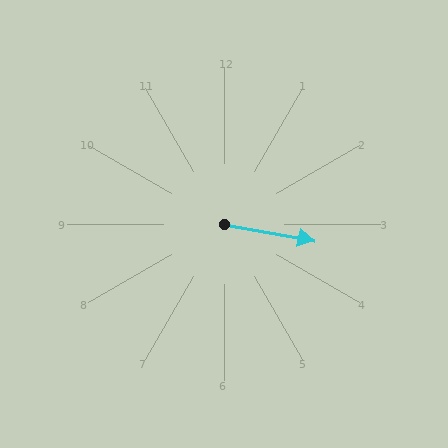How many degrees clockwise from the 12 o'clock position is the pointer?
Approximately 100 degrees.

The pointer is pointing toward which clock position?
Roughly 3 o'clock.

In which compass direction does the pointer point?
East.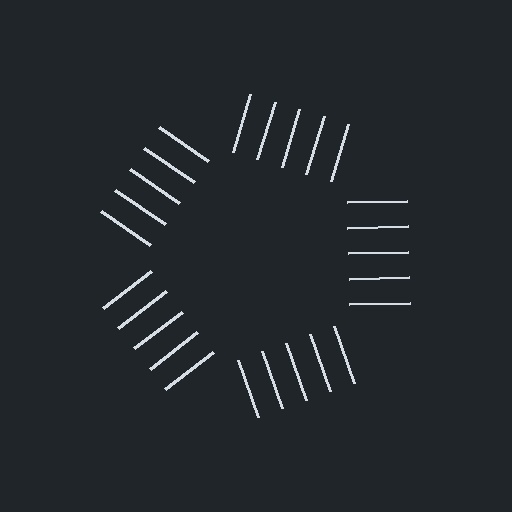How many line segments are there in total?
25 — 5 along each of the 5 edges.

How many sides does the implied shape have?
5 sides — the line-ends trace a pentagon.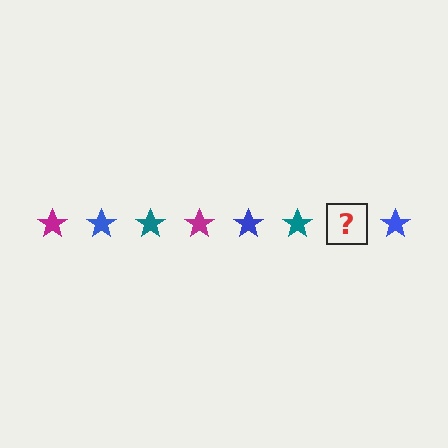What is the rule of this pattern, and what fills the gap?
The rule is that the pattern cycles through magenta, blue, teal stars. The gap should be filled with a magenta star.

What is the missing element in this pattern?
The missing element is a magenta star.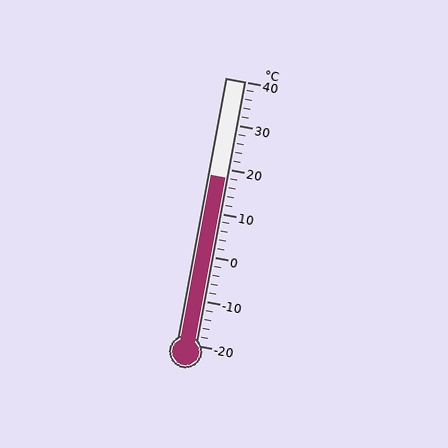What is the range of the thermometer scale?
The thermometer scale ranges from -20°C to 40°C.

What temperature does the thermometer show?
The thermometer shows approximately 18°C.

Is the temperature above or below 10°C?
The temperature is above 10°C.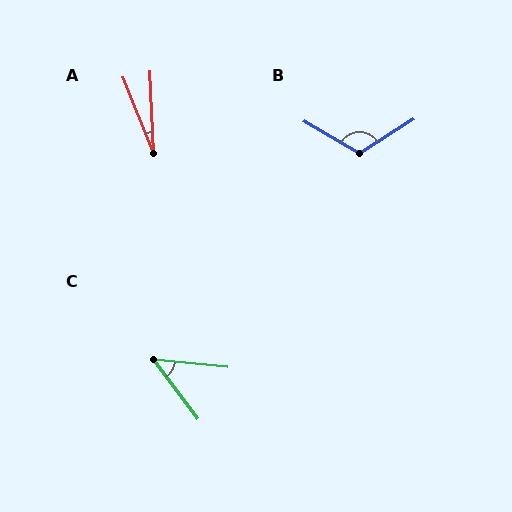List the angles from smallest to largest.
A (19°), C (48°), B (117°).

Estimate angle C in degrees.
Approximately 48 degrees.